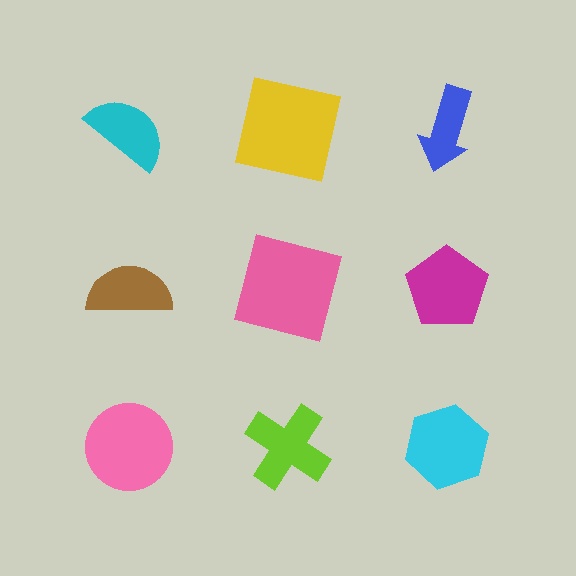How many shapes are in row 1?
3 shapes.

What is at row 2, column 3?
A magenta pentagon.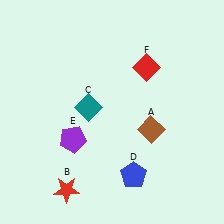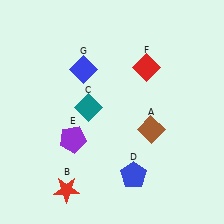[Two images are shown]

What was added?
A blue diamond (G) was added in Image 2.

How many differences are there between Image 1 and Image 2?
There is 1 difference between the two images.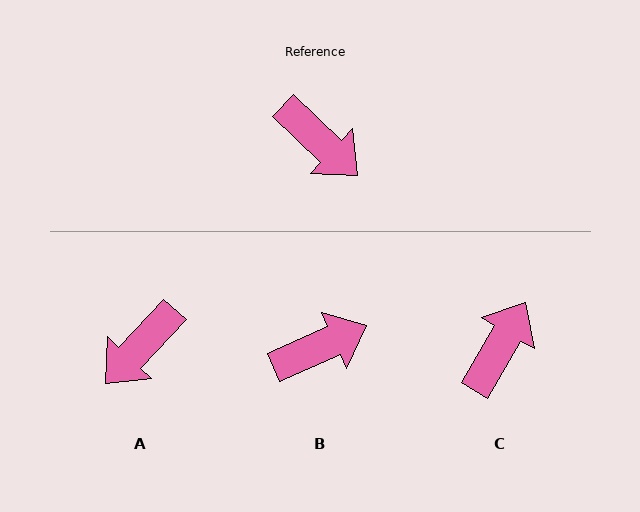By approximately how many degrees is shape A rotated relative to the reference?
Approximately 90 degrees clockwise.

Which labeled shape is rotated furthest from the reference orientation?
C, about 103 degrees away.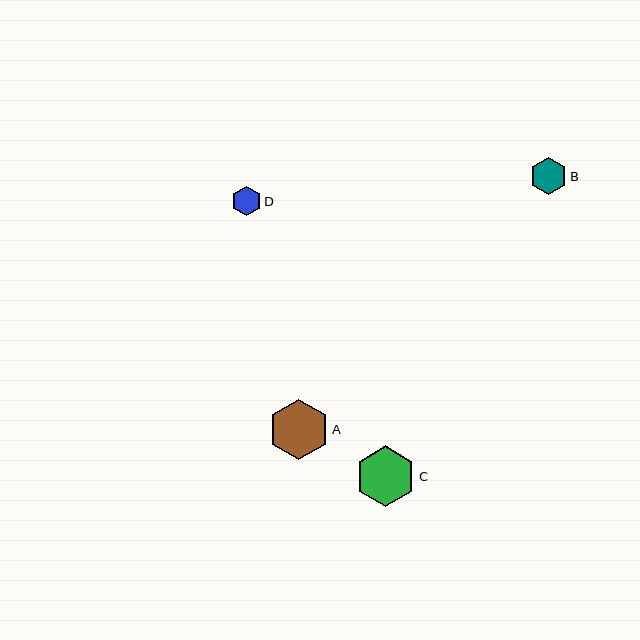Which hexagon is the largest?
Hexagon C is the largest with a size of approximately 61 pixels.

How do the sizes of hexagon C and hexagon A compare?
Hexagon C and hexagon A are approximately the same size.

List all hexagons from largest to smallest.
From largest to smallest: C, A, B, D.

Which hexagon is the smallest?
Hexagon D is the smallest with a size of approximately 29 pixels.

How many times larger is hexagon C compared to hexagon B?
Hexagon C is approximately 1.6 times the size of hexagon B.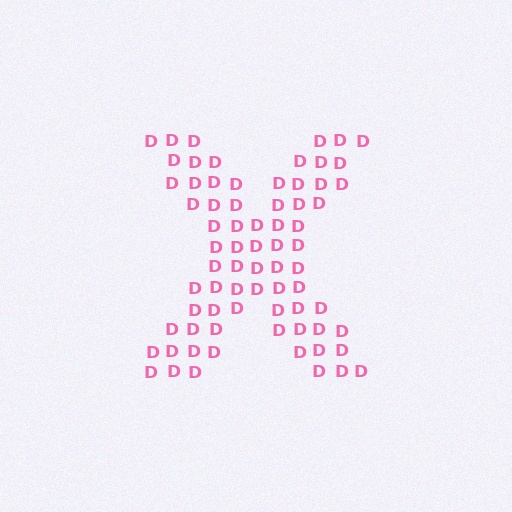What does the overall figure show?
The overall figure shows the letter X.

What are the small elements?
The small elements are letter D's.